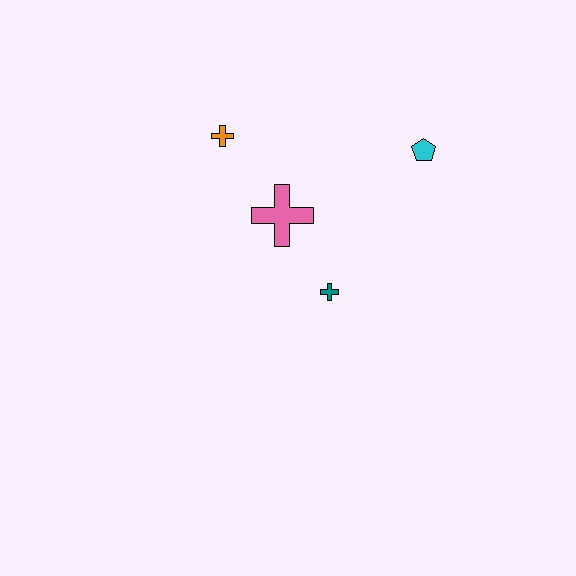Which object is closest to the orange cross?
The pink cross is closest to the orange cross.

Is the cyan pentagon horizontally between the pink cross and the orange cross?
No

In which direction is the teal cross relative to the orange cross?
The teal cross is below the orange cross.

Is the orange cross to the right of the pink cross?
No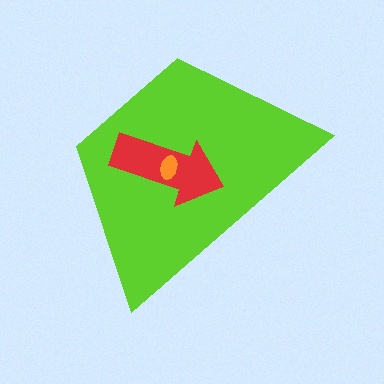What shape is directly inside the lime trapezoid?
The red arrow.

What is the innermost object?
The orange ellipse.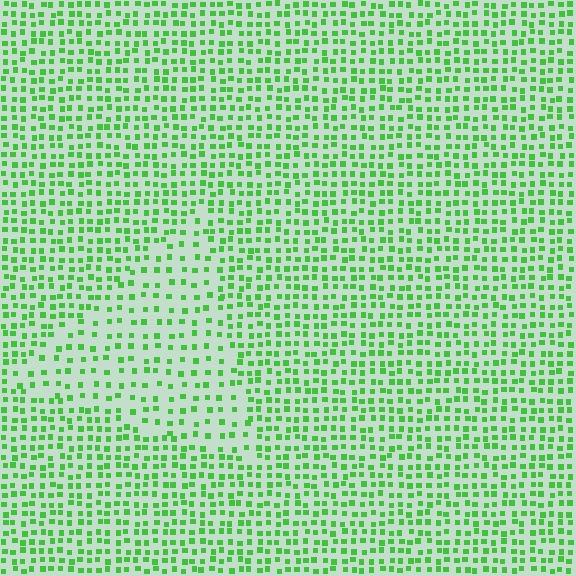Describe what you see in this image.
The image contains small green elements arranged at two different densities. A triangle-shaped region is visible where the elements are less densely packed than the surrounding area.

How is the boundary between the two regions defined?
The boundary is defined by a change in element density (approximately 1.8x ratio). All elements are the same color, size, and shape.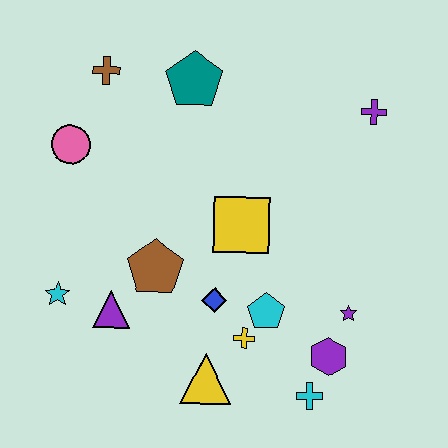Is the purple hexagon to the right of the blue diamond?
Yes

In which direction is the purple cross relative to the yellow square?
The purple cross is to the right of the yellow square.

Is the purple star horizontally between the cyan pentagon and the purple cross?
Yes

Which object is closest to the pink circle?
The brown cross is closest to the pink circle.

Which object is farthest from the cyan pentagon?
The brown cross is farthest from the cyan pentagon.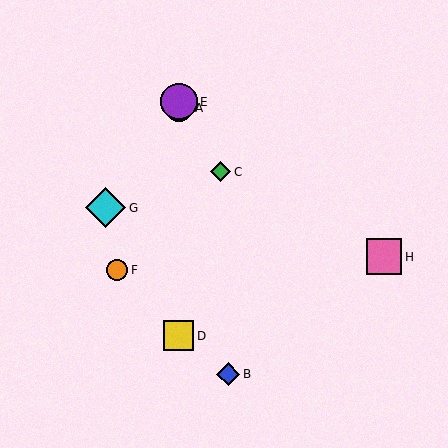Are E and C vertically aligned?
No, E is at x≈179 and C is at x≈220.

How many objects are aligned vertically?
3 objects (A, D, E) are aligned vertically.